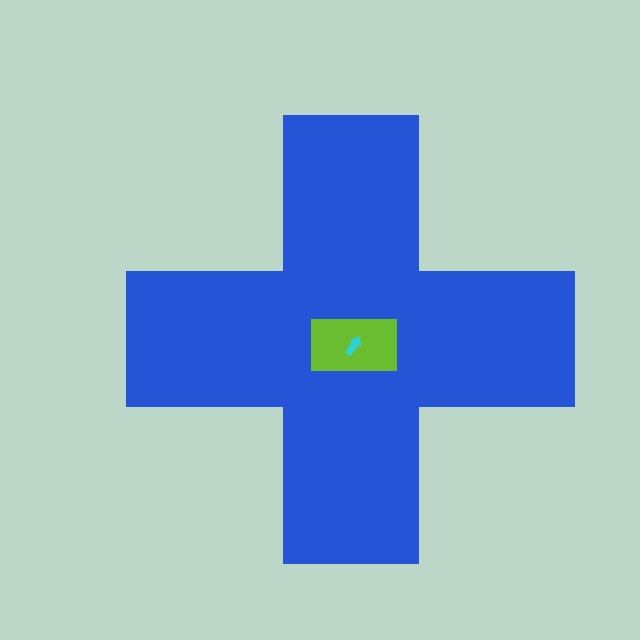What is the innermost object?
The cyan arrow.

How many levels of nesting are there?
3.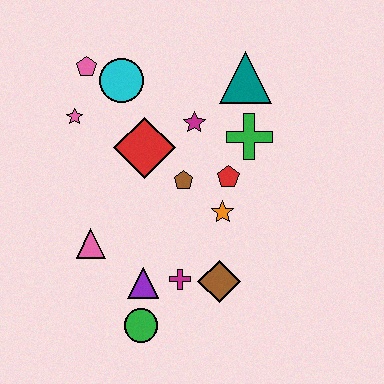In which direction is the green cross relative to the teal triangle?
The green cross is below the teal triangle.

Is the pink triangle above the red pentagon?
No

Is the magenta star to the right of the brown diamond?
No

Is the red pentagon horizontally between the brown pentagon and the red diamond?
No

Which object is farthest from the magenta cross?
The pink pentagon is farthest from the magenta cross.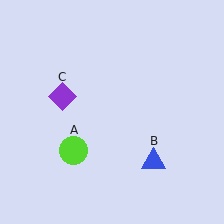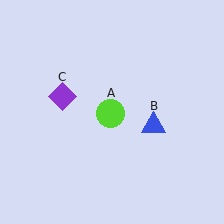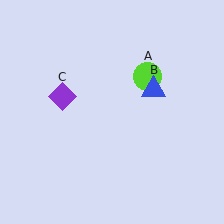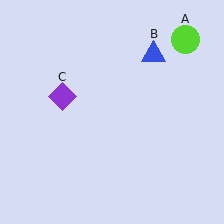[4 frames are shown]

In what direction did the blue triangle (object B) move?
The blue triangle (object B) moved up.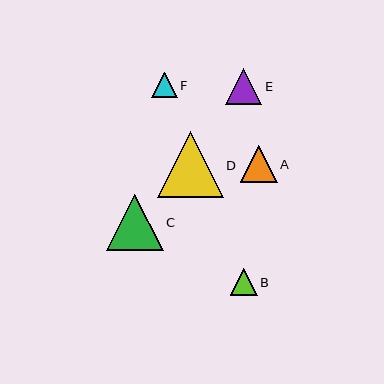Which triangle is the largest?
Triangle D is the largest with a size of approximately 66 pixels.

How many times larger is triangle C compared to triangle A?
Triangle C is approximately 1.5 times the size of triangle A.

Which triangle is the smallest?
Triangle F is the smallest with a size of approximately 25 pixels.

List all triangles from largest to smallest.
From largest to smallest: D, C, A, E, B, F.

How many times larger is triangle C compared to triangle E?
Triangle C is approximately 1.6 times the size of triangle E.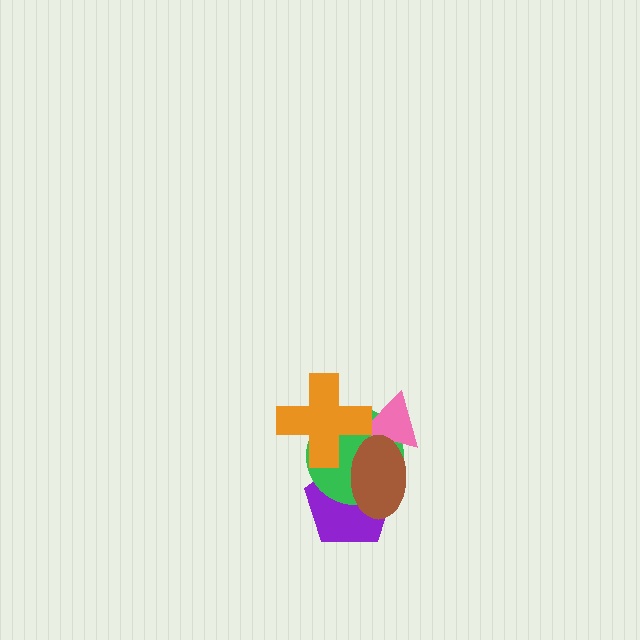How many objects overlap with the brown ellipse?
4 objects overlap with the brown ellipse.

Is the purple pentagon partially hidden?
Yes, it is partially covered by another shape.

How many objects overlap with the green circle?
4 objects overlap with the green circle.